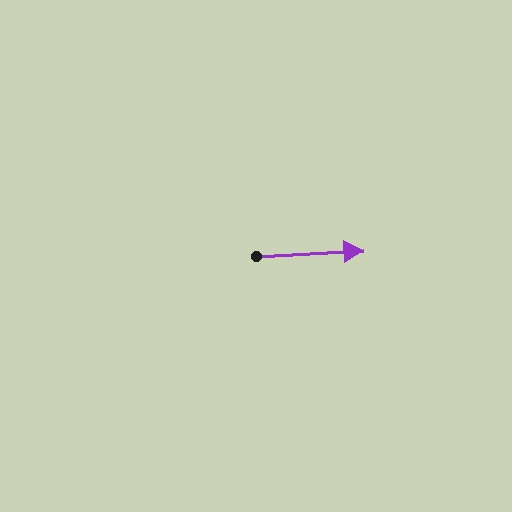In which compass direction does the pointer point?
East.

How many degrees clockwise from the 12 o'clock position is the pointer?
Approximately 87 degrees.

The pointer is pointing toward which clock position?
Roughly 3 o'clock.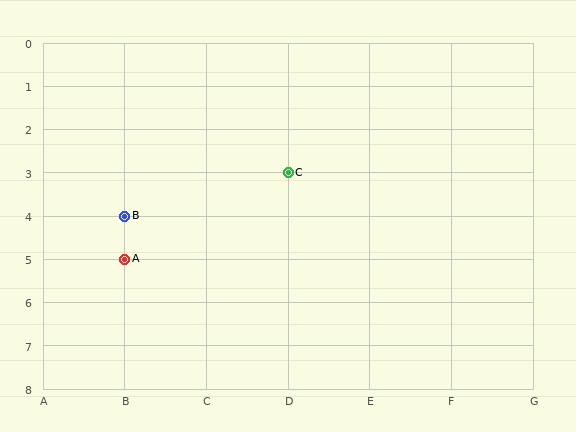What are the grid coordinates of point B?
Point B is at grid coordinates (B, 4).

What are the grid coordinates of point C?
Point C is at grid coordinates (D, 3).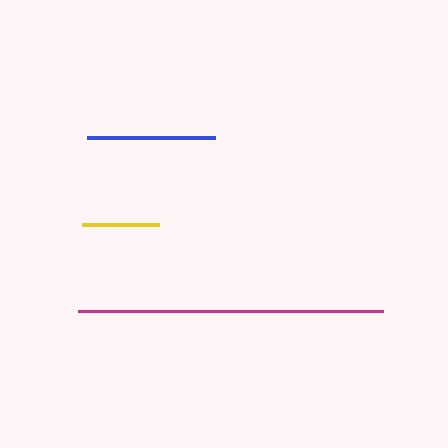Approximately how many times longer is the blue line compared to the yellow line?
The blue line is approximately 1.7 times the length of the yellow line.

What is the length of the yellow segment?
The yellow segment is approximately 77 pixels long.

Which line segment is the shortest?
The yellow line is the shortest at approximately 77 pixels.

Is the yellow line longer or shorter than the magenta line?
The magenta line is longer than the yellow line.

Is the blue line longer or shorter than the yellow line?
The blue line is longer than the yellow line.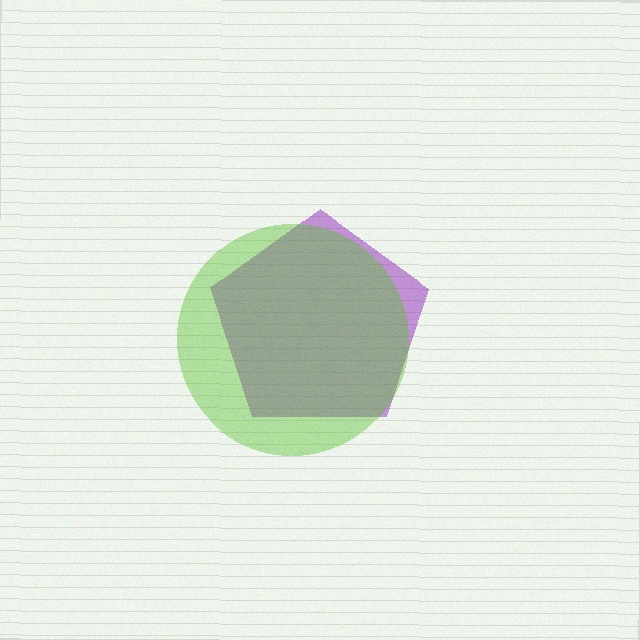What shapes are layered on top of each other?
The layered shapes are: a purple pentagon, a lime circle.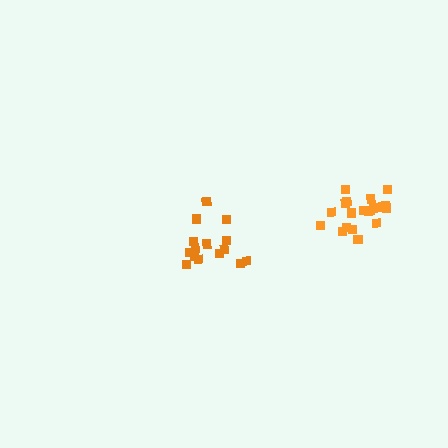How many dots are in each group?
Group 1: 15 dots, Group 2: 20 dots (35 total).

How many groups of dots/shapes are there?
There are 2 groups.